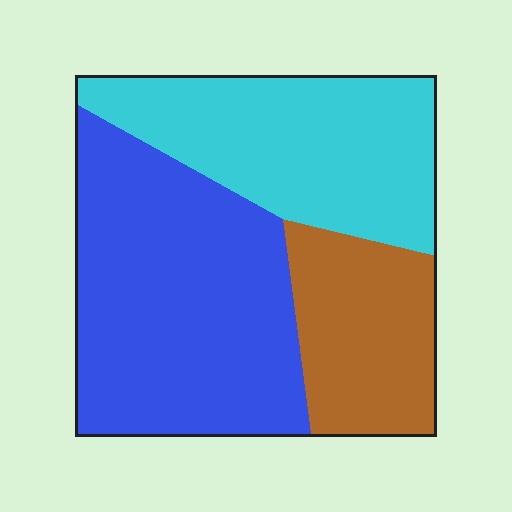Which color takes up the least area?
Brown, at roughly 20%.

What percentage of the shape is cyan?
Cyan takes up about one third (1/3) of the shape.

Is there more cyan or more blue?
Blue.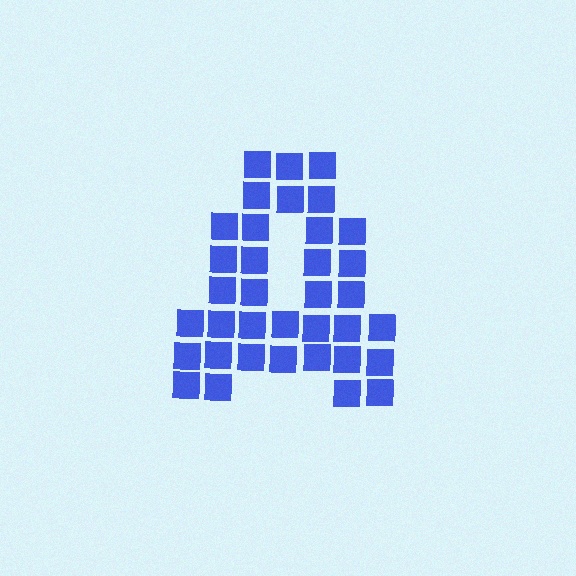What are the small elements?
The small elements are squares.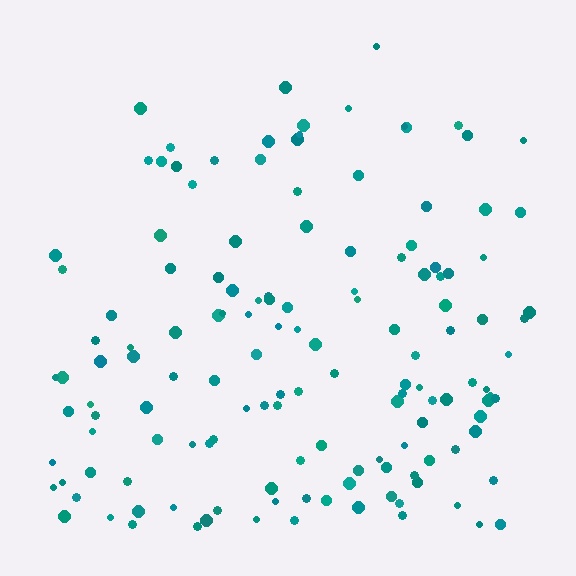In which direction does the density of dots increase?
From top to bottom, with the bottom side densest.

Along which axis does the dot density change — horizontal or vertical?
Vertical.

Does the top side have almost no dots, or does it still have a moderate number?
Still a moderate number, just noticeably fewer than the bottom.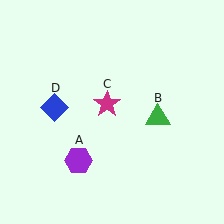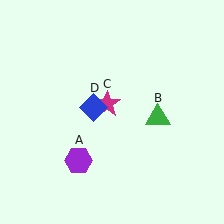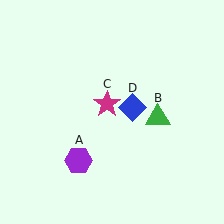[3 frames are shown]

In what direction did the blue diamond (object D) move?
The blue diamond (object D) moved right.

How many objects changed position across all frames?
1 object changed position: blue diamond (object D).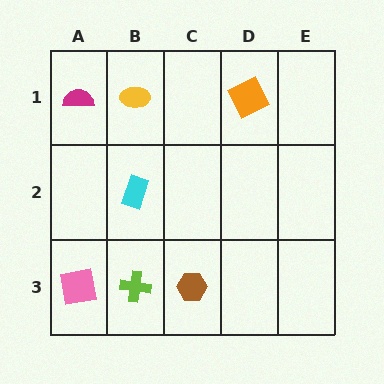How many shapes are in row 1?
3 shapes.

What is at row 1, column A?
A magenta semicircle.